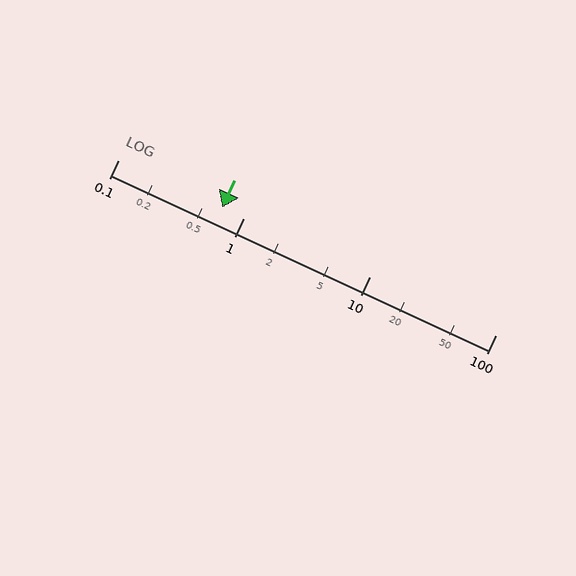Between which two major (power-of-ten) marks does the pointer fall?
The pointer is between 0.1 and 1.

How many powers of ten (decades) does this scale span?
The scale spans 3 decades, from 0.1 to 100.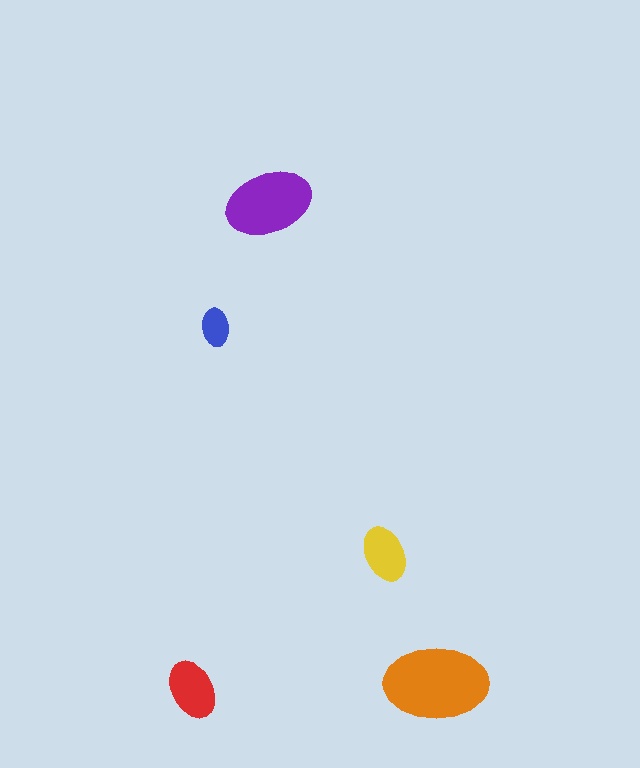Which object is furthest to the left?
The red ellipse is leftmost.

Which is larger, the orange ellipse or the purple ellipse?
The orange one.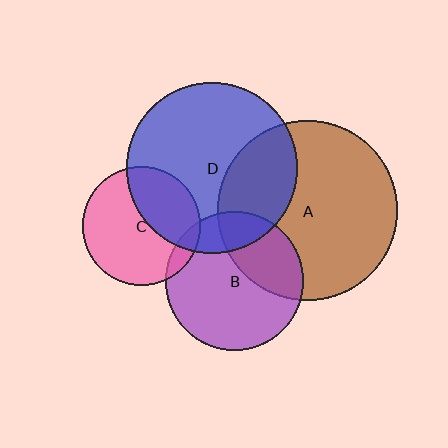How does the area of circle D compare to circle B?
Approximately 1.5 times.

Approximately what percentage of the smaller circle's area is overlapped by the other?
Approximately 30%.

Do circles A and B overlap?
Yes.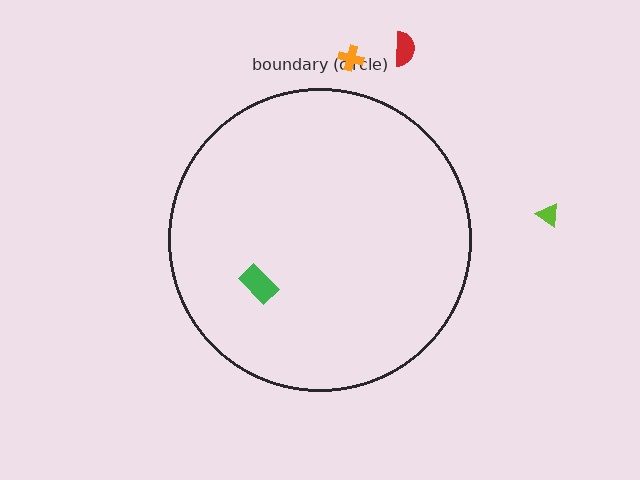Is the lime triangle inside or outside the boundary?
Outside.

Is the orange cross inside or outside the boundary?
Outside.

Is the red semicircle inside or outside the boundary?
Outside.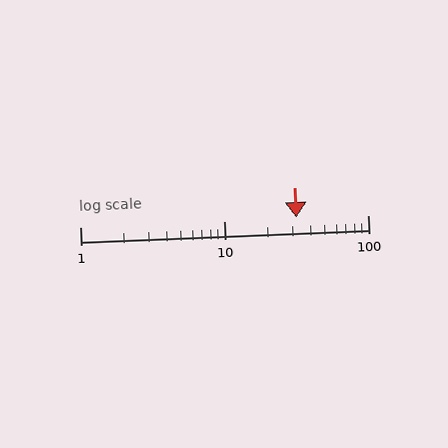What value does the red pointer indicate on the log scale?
The pointer indicates approximately 32.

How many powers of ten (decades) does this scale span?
The scale spans 2 decades, from 1 to 100.